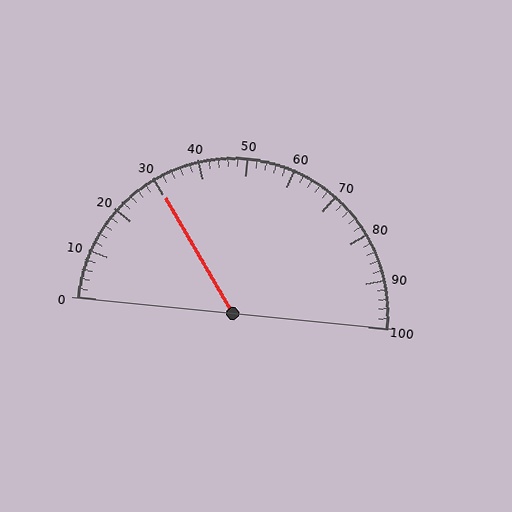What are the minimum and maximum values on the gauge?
The gauge ranges from 0 to 100.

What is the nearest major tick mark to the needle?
The nearest major tick mark is 30.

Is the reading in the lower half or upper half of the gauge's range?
The reading is in the lower half of the range (0 to 100).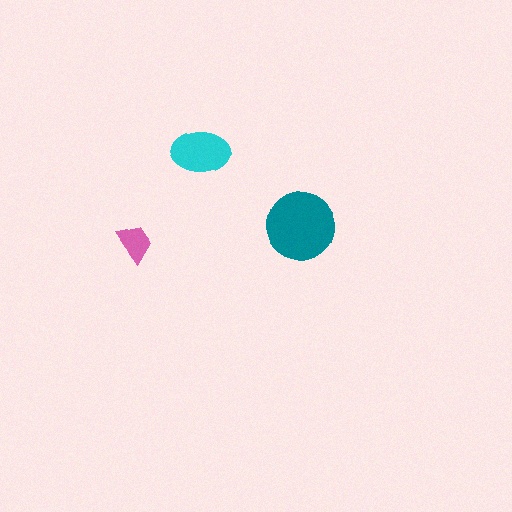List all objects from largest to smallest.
The teal circle, the cyan ellipse, the pink trapezoid.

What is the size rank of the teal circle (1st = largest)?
1st.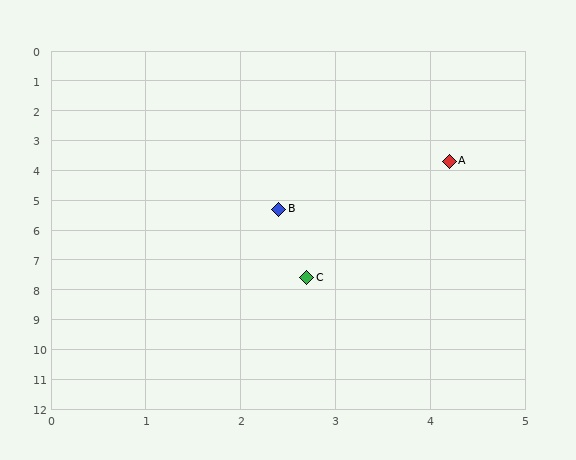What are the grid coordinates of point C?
Point C is at approximately (2.7, 7.6).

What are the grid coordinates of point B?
Point B is at approximately (2.4, 5.3).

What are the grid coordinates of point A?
Point A is at approximately (4.2, 3.7).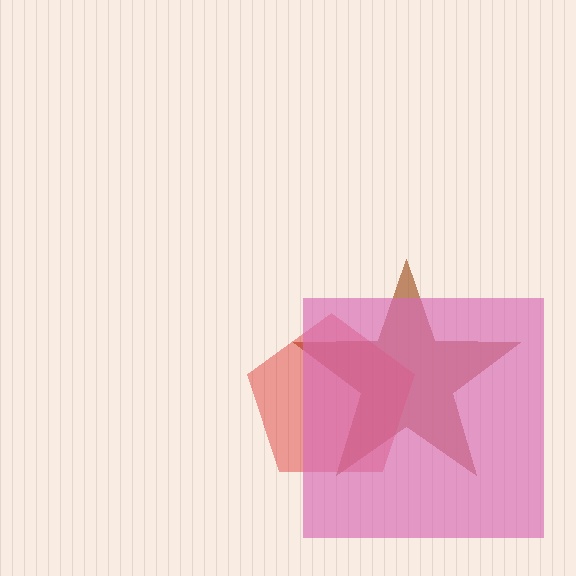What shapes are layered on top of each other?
The layered shapes are: a brown star, a red pentagon, a pink square.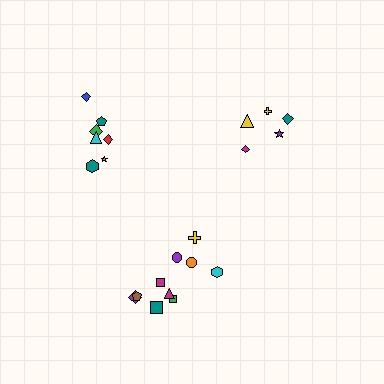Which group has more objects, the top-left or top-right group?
The top-left group.